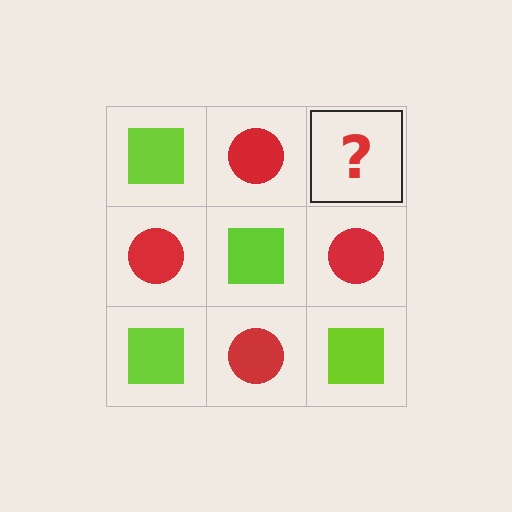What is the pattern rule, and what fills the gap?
The rule is that it alternates lime square and red circle in a checkerboard pattern. The gap should be filled with a lime square.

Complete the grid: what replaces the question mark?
The question mark should be replaced with a lime square.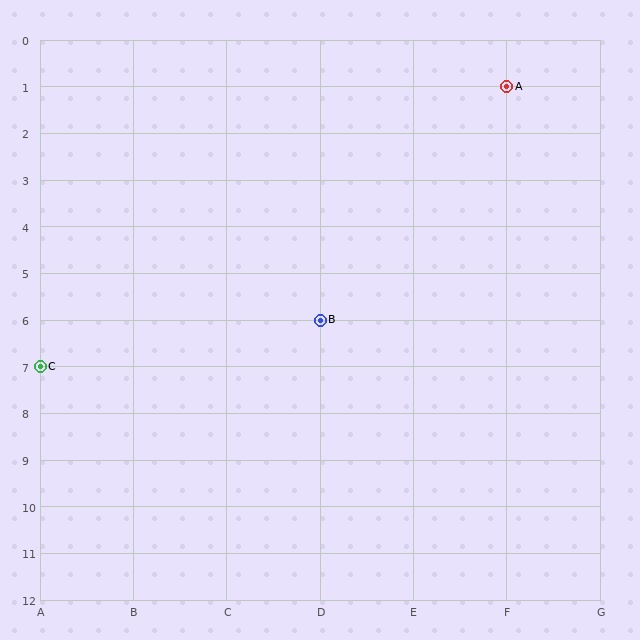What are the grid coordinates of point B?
Point B is at grid coordinates (D, 6).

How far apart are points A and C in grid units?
Points A and C are 5 columns and 6 rows apart (about 7.8 grid units diagonally).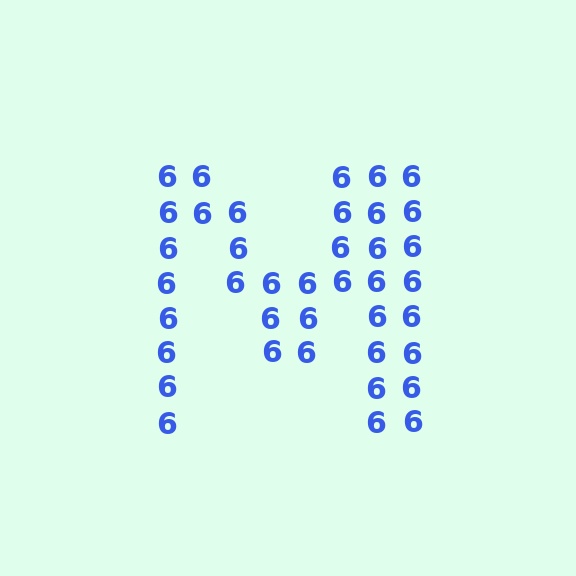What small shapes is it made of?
It is made of small digit 6's.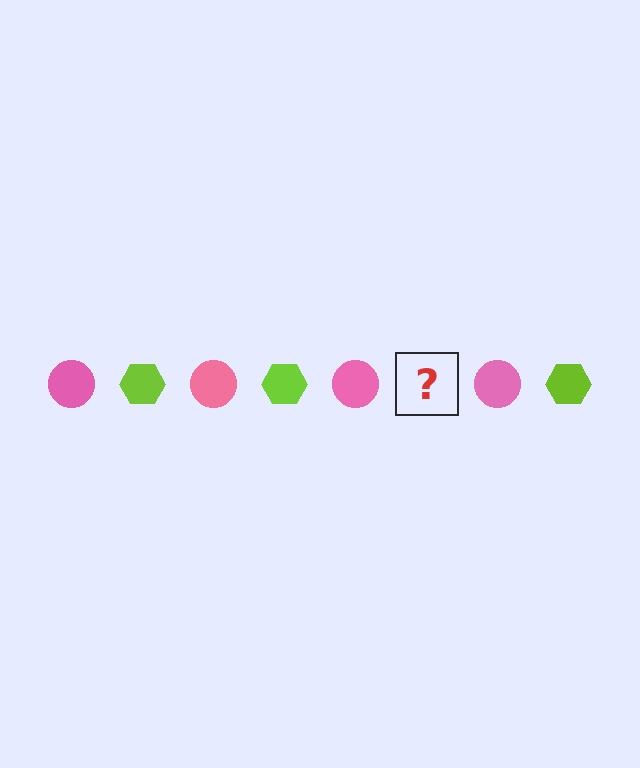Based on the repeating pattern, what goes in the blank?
The blank should be a lime hexagon.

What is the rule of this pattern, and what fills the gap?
The rule is that the pattern alternates between pink circle and lime hexagon. The gap should be filled with a lime hexagon.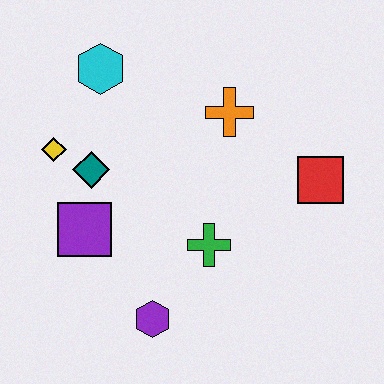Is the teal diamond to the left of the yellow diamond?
No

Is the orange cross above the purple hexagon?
Yes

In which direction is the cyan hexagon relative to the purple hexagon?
The cyan hexagon is above the purple hexagon.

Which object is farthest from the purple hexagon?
The cyan hexagon is farthest from the purple hexagon.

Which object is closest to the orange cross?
The red square is closest to the orange cross.